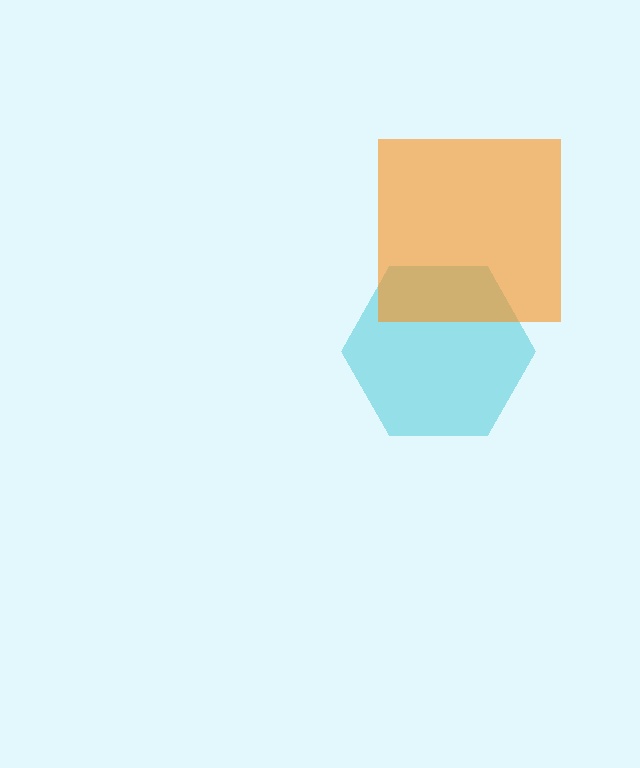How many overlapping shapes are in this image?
There are 2 overlapping shapes in the image.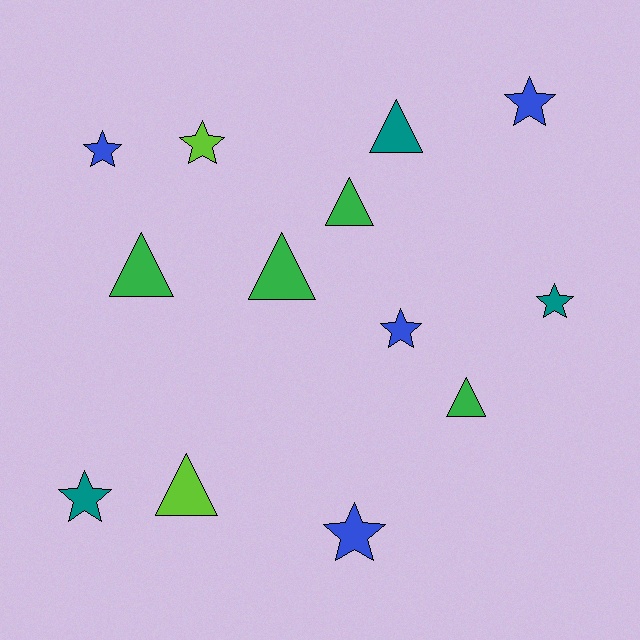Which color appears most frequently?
Green, with 4 objects.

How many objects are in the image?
There are 13 objects.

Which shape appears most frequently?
Star, with 7 objects.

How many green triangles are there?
There are 4 green triangles.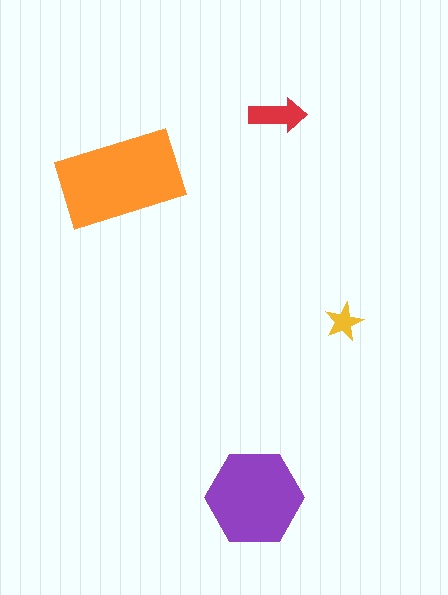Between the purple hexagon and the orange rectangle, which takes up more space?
The orange rectangle.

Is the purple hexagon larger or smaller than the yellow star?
Larger.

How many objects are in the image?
There are 4 objects in the image.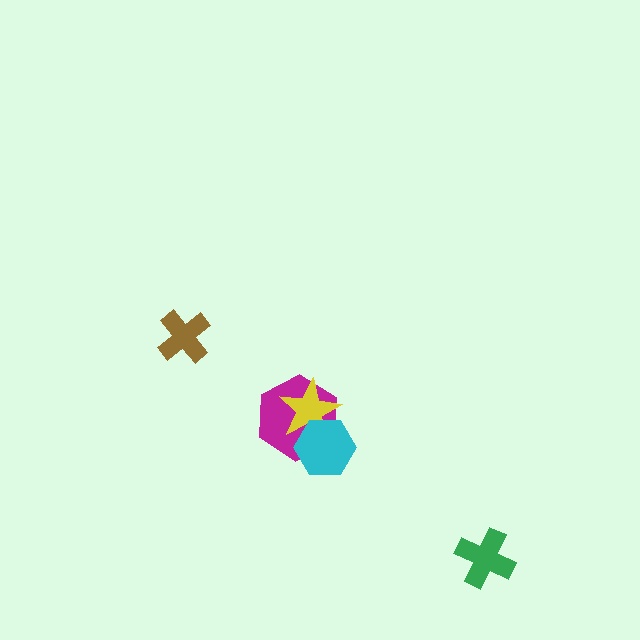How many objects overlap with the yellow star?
2 objects overlap with the yellow star.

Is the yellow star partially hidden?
Yes, it is partially covered by another shape.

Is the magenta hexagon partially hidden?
Yes, it is partially covered by another shape.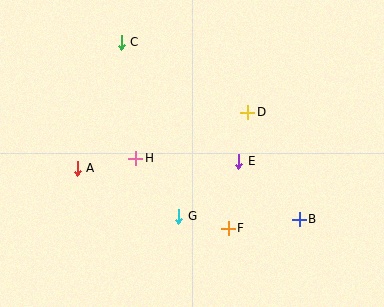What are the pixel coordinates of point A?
Point A is at (77, 168).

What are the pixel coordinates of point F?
Point F is at (228, 228).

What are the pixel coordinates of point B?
Point B is at (299, 219).